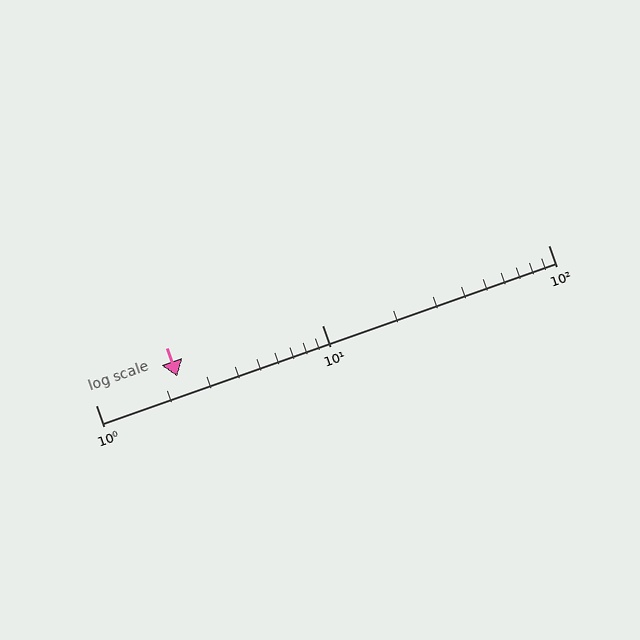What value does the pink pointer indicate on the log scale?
The pointer indicates approximately 2.3.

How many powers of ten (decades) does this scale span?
The scale spans 2 decades, from 1 to 100.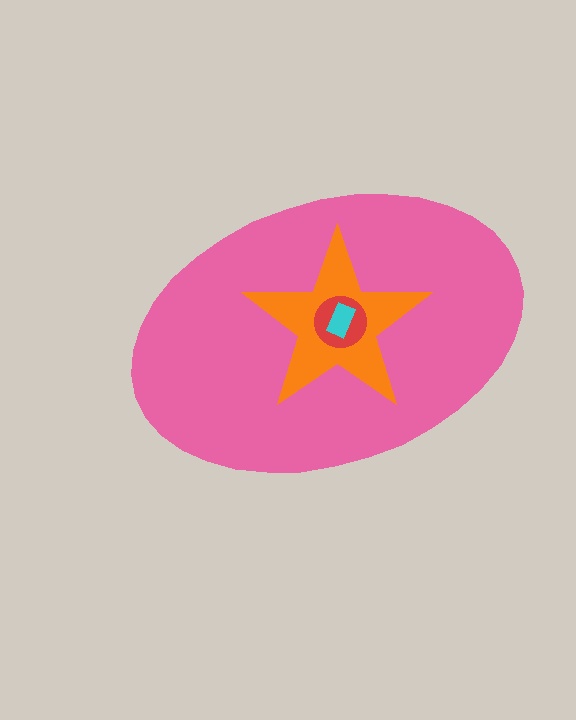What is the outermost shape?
The pink ellipse.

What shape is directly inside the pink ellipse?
The orange star.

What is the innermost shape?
The cyan rectangle.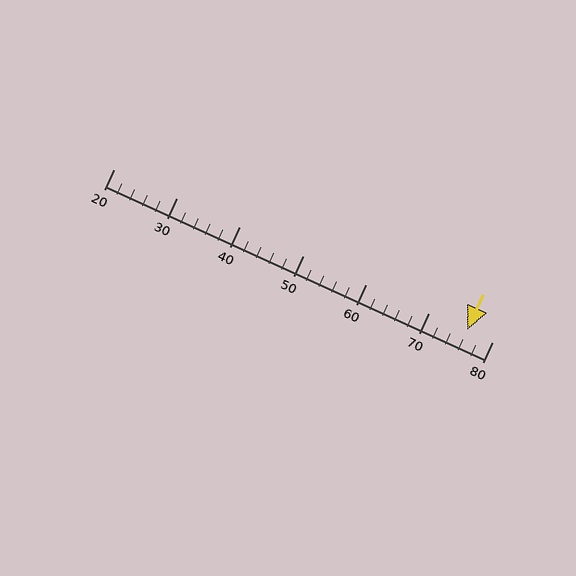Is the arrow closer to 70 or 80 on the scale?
The arrow is closer to 80.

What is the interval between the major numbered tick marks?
The major tick marks are spaced 10 units apart.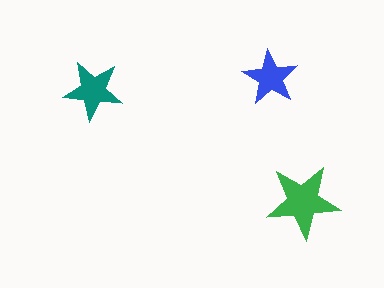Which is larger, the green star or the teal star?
The green one.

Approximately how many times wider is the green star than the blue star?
About 1.5 times wider.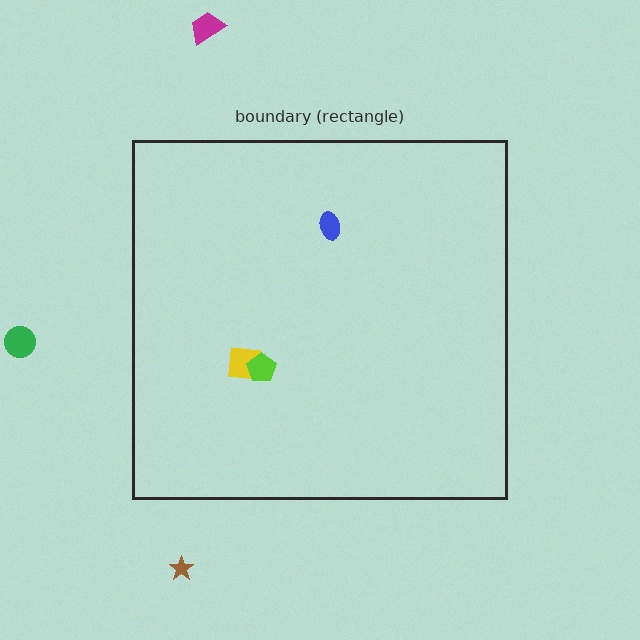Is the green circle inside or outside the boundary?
Outside.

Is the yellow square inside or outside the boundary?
Inside.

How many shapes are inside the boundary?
3 inside, 3 outside.